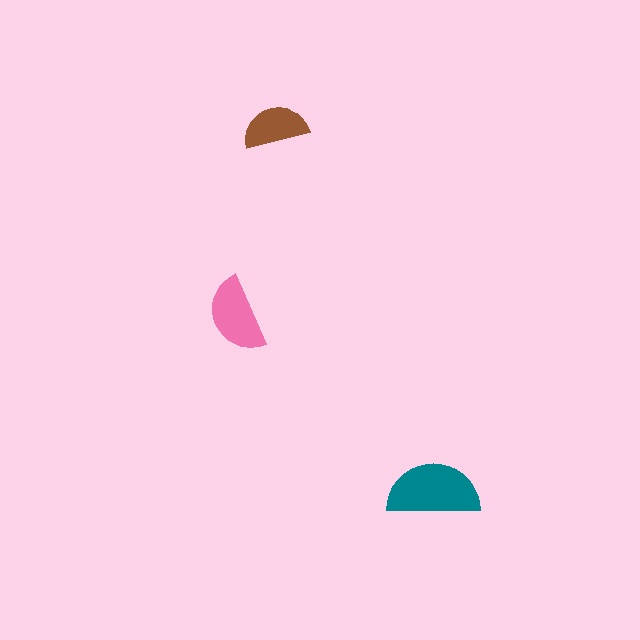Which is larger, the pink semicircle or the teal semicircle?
The teal one.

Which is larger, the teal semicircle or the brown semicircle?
The teal one.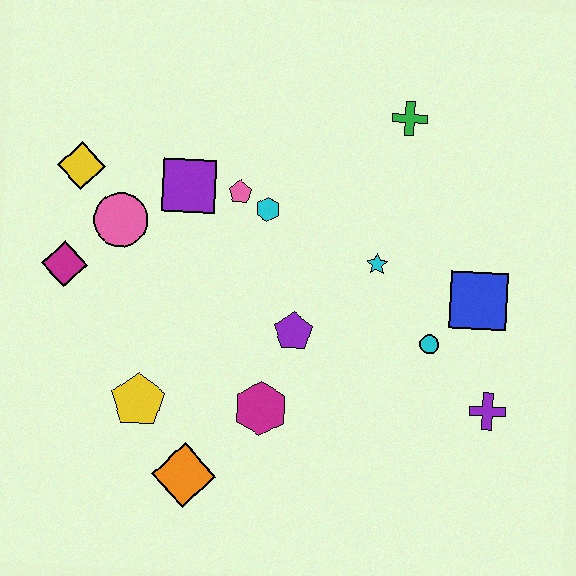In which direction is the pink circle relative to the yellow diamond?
The pink circle is below the yellow diamond.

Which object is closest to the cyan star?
The cyan circle is closest to the cyan star.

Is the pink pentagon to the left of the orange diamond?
No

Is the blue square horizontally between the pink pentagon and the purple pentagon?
No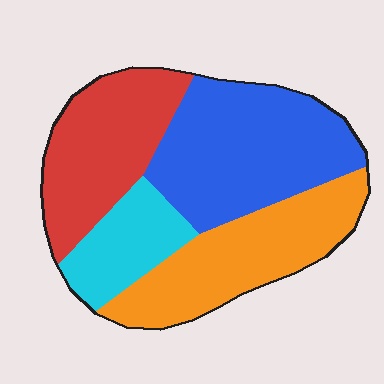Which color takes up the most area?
Blue, at roughly 35%.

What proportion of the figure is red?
Red takes up about one quarter (1/4) of the figure.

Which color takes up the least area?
Cyan, at roughly 15%.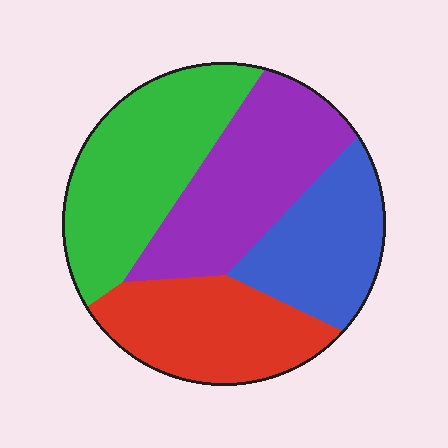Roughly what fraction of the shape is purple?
Purple takes up between a quarter and a half of the shape.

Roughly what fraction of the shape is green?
Green covers roughly 30% of the shape.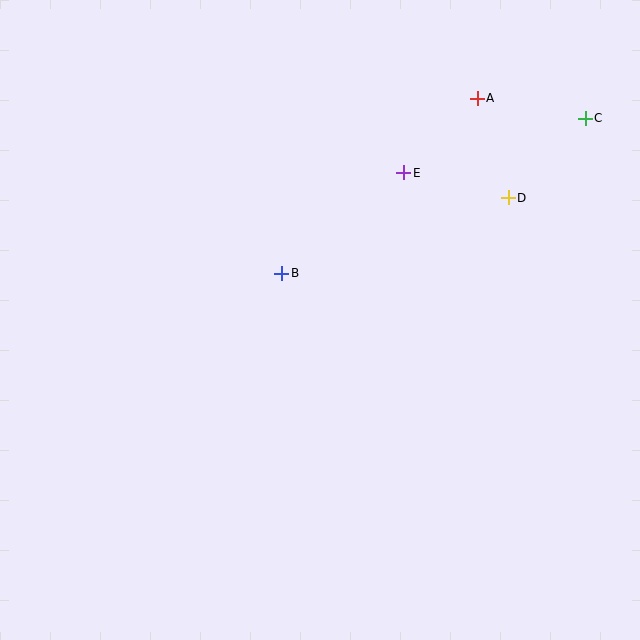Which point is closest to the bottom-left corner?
Point B is closest to the bottom-left corner.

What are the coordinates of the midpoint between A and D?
The midpoint between A and D is at (493, 148).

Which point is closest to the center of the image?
Point B at (282, 273) is closest to the center.